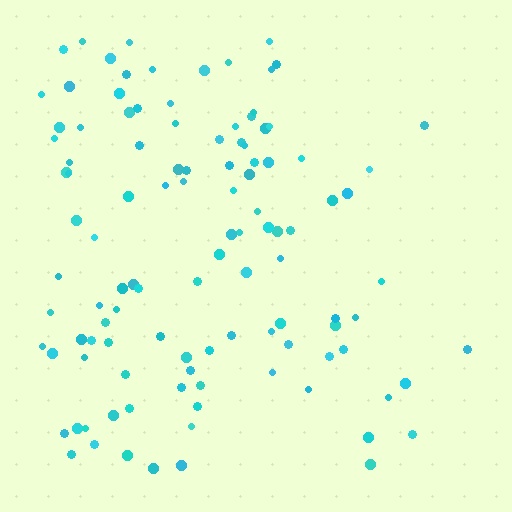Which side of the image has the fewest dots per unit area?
The right.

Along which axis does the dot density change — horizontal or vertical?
Horizontal.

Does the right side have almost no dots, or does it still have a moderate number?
Still a moderate number, just noticeably fewer than the left.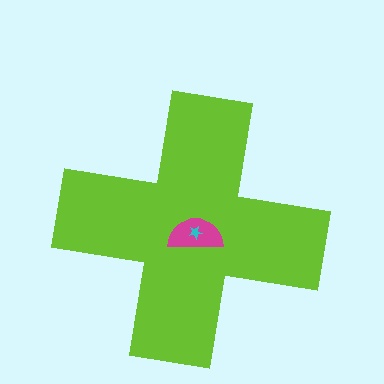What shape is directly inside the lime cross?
The magenta semicircle.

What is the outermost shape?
The lime cross.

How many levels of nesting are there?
3.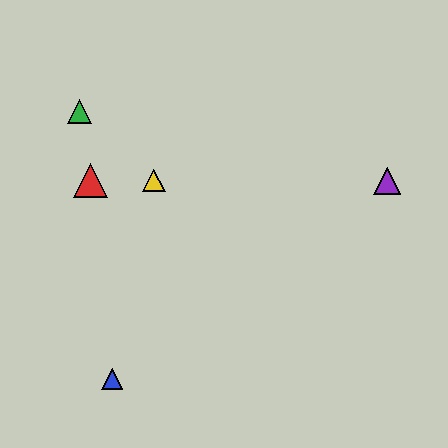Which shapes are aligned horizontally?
The red triangle, the yellow triangle, the purple triangle are aligned horizontally.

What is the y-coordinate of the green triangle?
The green triangle is at y≈111.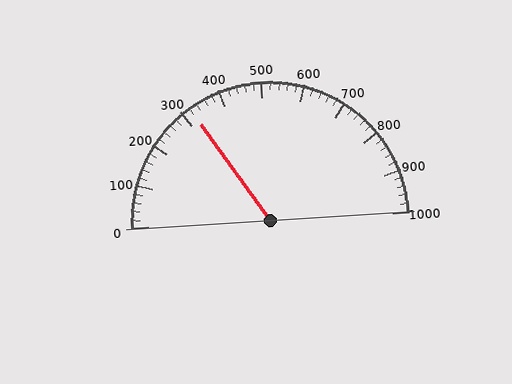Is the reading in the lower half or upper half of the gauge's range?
The reading is in the lower half of the range (0 to 1000).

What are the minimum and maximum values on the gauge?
The gauge ranges from 0 to 1000.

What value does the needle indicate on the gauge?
The needle indicates approximately 320.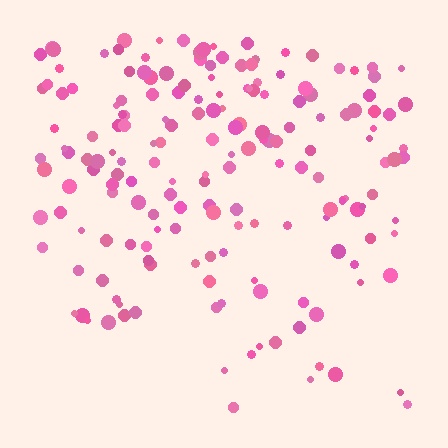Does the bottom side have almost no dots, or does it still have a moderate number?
Still a moderate number, just noticeably fewer than the top.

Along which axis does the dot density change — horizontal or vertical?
Vertical.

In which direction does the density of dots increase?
From bottom to top, with the top side densest.